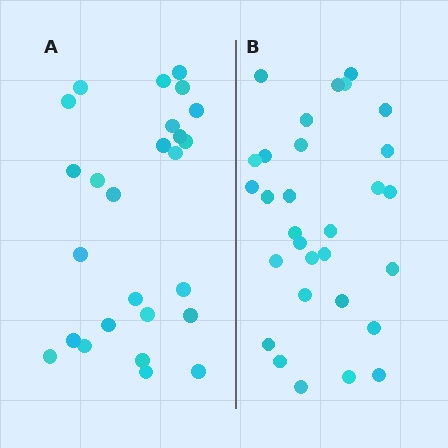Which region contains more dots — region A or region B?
Region B (the right region) has more dots.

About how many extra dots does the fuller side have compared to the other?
Region B has about 4 more dots than region A.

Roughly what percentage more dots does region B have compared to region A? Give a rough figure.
About 15% more.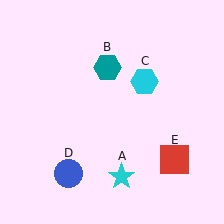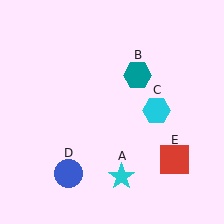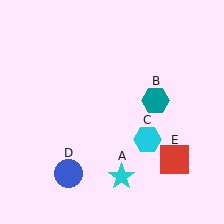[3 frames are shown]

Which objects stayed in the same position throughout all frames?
Cyan star (object A) and blue circle (object D) and red square (object E) remained stationary.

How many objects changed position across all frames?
2 objects changed position: teal hexagon (object B), cyan hexagon (object C).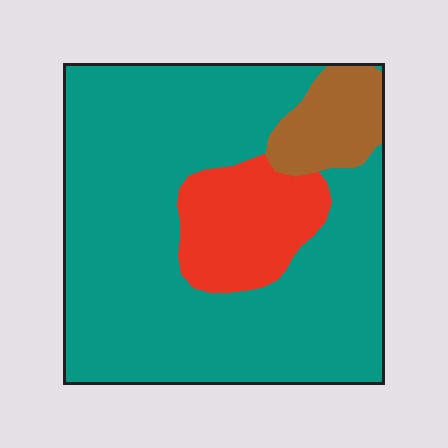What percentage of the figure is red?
Red takes up about one sixth (1/6) of the figure.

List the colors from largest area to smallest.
From largest to smallest: teal, red, brown.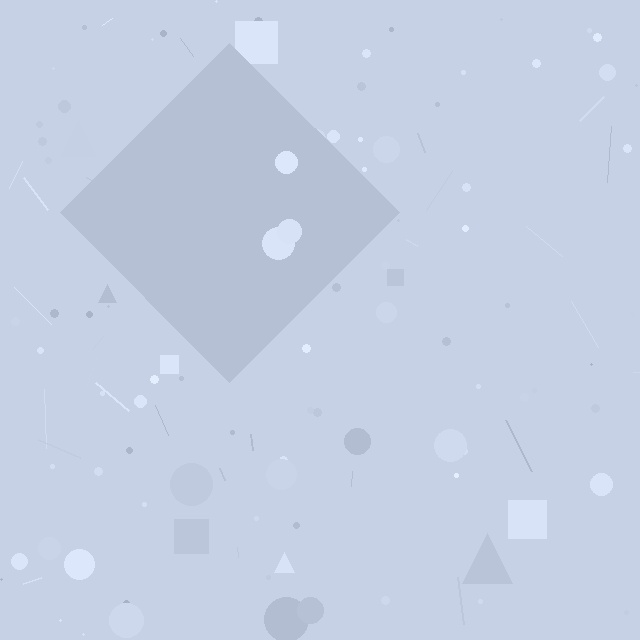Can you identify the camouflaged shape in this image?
The camouflaged shape is a diamond.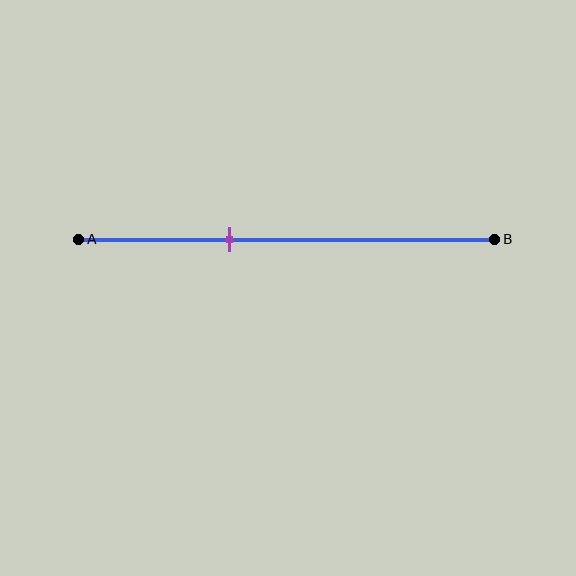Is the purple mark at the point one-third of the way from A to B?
No, the mark is at about 35% from A, not at the 33% one-third point.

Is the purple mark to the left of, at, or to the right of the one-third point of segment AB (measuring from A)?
The purple mark is to the right of the one-third point of segment AB.